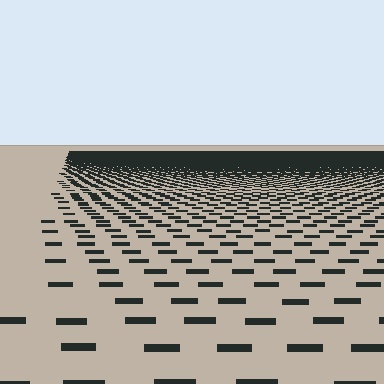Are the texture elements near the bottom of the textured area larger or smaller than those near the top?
Larger. Near the bottom, elements are closer to the viewer and appear at a bigger on-screen size.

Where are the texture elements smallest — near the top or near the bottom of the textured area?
Near the top.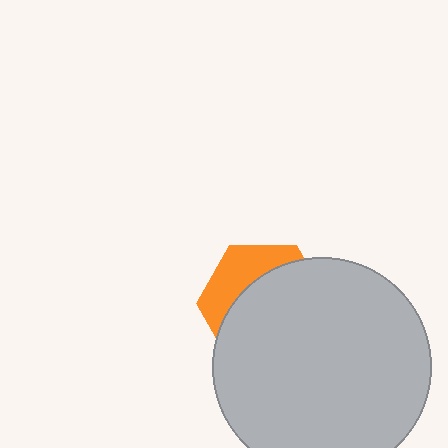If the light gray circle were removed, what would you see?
You would see the complete orange hexagon.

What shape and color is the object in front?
The object in front is a light gray circle.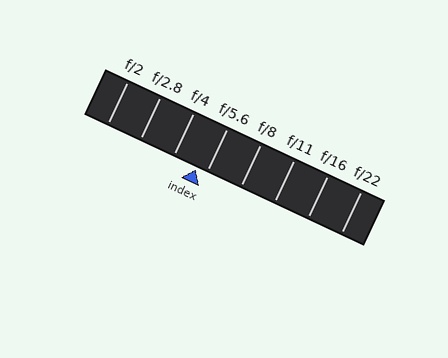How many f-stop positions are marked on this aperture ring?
There are 8 f-stop positions marked.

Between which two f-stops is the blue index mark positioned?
The index mark is between f/4 and f/5.6.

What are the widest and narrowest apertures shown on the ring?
The widest aperture shown is f/2 and the narrowest is f/22.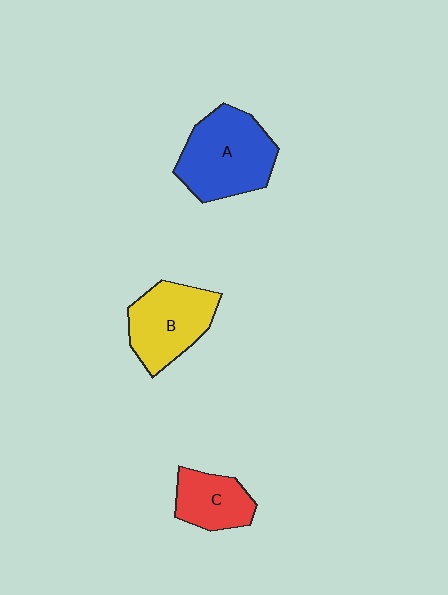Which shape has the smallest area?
Shape C (red).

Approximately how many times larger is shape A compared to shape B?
Approximately 1.2 times.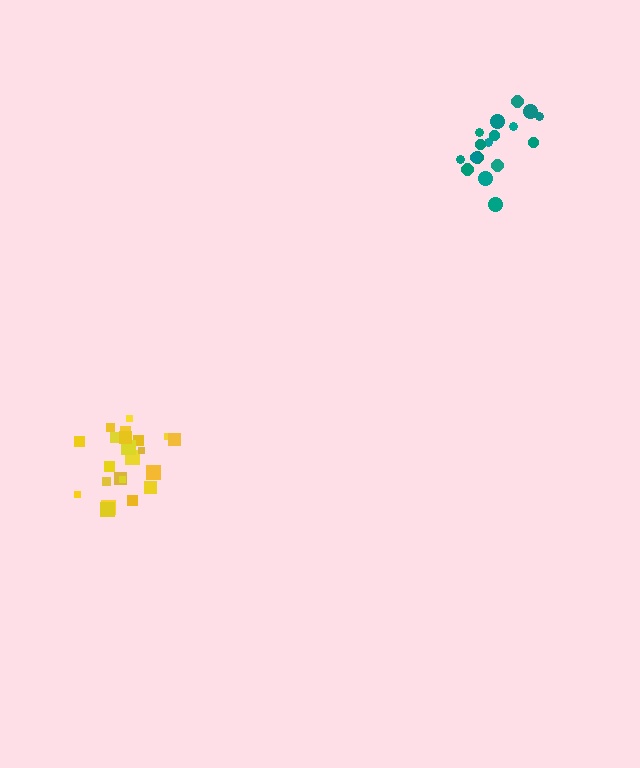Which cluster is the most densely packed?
Yellow.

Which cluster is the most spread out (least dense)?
Teal.